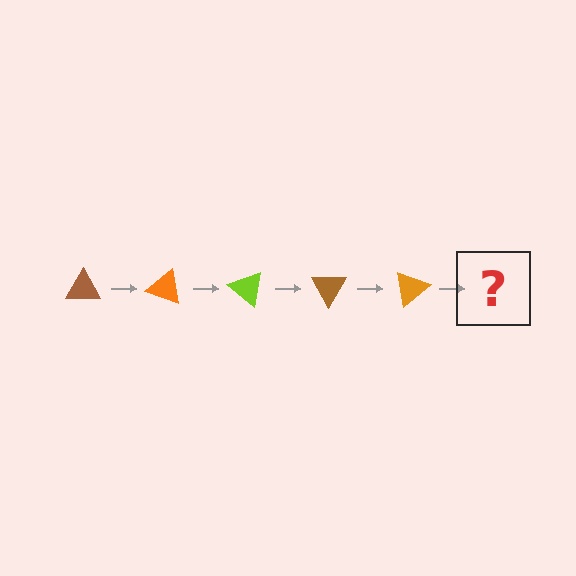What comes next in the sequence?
The next element should be a lime triangle, rotated 100 degrees from the start.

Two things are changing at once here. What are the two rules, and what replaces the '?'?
The two rules are that it rotates 20 degrees each step and the color cycles through brown, orange, and lime. The '?' should be a lime triangle, rotated 100 degrees from the start.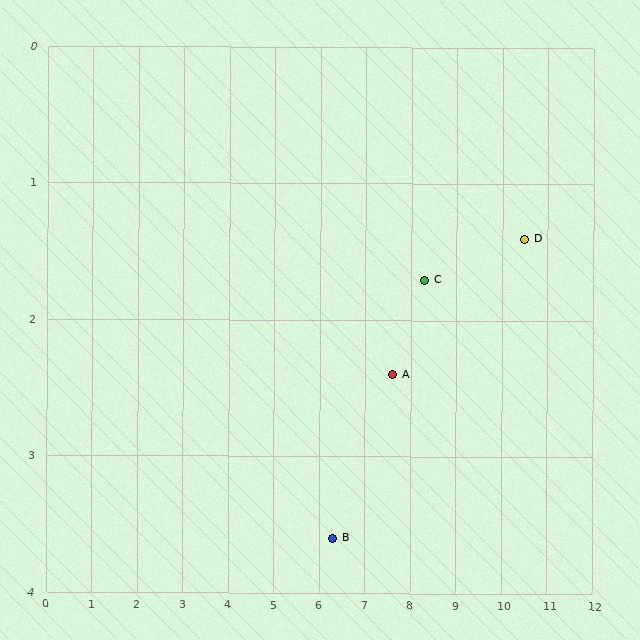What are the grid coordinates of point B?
Point B is at approximately (6.3, 3.6).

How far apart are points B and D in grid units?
Points B and D are about 4.7 grid units apart.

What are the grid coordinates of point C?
Point C is at approximately (8.3, 1.7).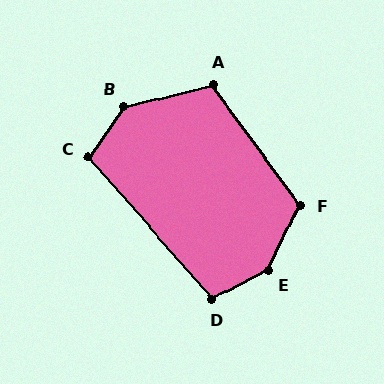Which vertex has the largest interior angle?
E, at approximately 144 degrees.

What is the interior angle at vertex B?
Approximately 139 degrees (obtuse).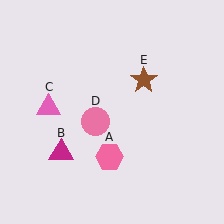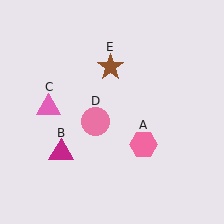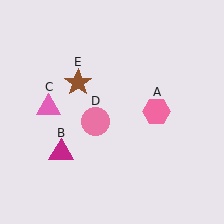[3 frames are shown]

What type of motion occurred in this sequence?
The pink hexagon (object A), brown star (object E) rotated counterclockwise around the center of the scene.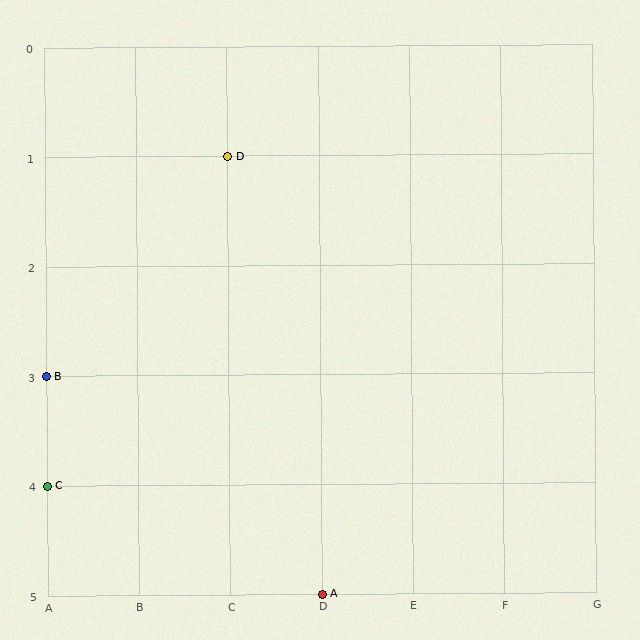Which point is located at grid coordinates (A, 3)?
Point B is at (A, 3).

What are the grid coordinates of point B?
Point B is at grid coordinates (A, 3).